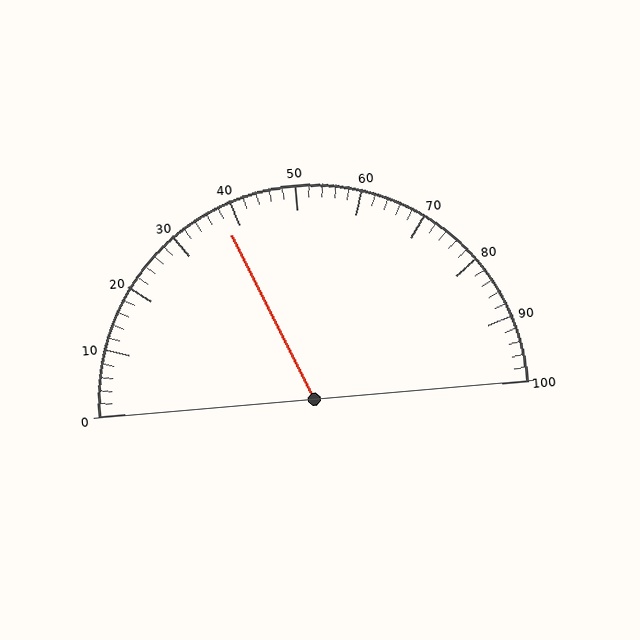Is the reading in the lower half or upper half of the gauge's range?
The reading is in the lower half of the range (0 to 100).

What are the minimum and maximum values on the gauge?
The gauge ranges from 0 to 100.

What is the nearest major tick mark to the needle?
The nearest major tick mark is 40.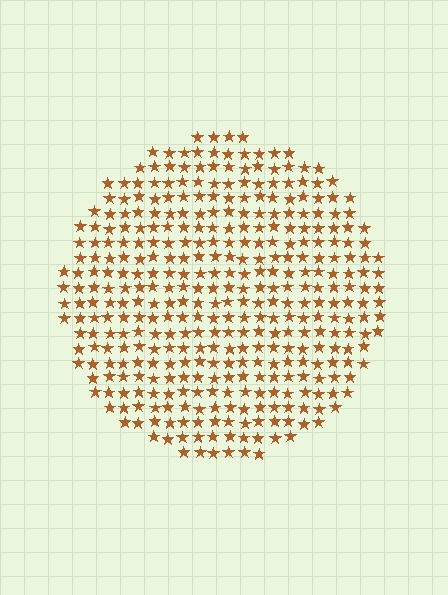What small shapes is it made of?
It is made of small stars.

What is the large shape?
The large shape is a circle.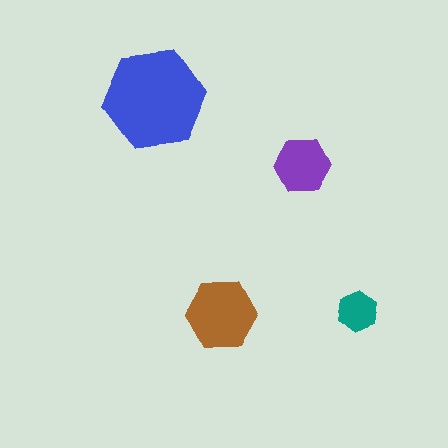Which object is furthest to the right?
The teal hexagon is rightmost.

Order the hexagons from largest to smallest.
the blue one, the brown one, the purple one, the teal one.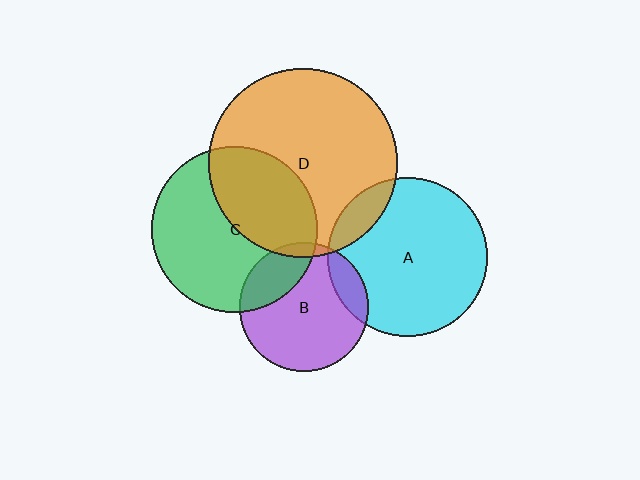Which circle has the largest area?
Circle D (orange).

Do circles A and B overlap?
Yes.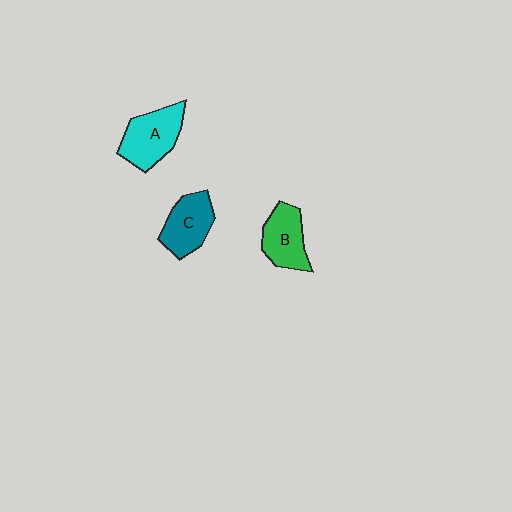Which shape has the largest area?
Shape A (cyan).